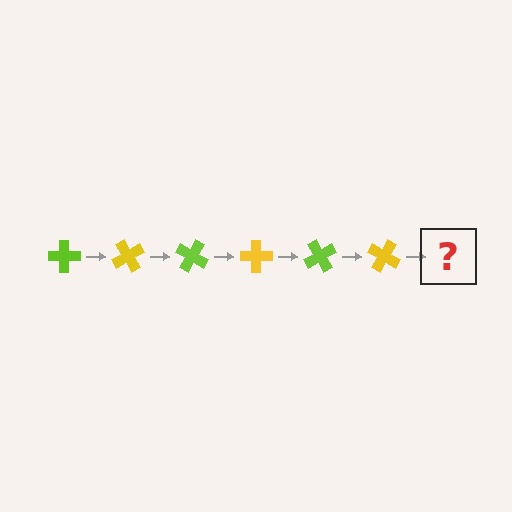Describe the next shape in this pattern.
It should be a lime cross, rotated 360 degrees from the start.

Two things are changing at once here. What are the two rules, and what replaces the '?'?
The two rules are that it rotates 60 degrees each step and the color cycles through lime and yellow. The '?' should be a lime cross, rotated 360 degrees from the start.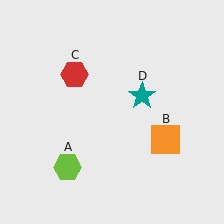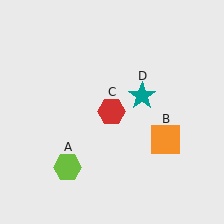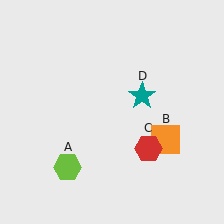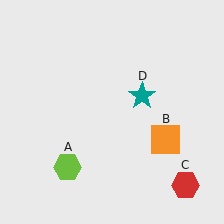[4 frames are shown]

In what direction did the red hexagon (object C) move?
The red hexagon (object C) moved down and to the right.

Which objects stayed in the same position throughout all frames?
Lime hexagon (object A) and orange square (object B) and teal star (object D) remained stationary.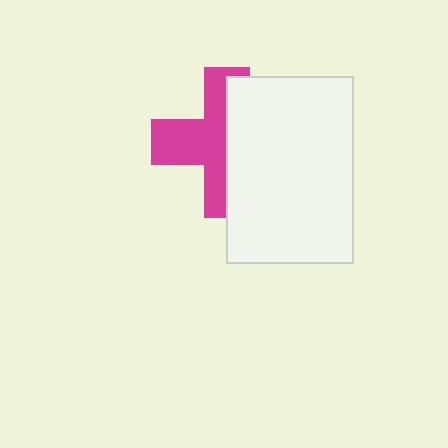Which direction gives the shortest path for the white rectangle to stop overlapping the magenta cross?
Moving right gives the shortest separation.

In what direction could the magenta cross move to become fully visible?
The magenta cross could move left. That would shift it out from behind the white rectangle entirely.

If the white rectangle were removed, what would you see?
You would see the complete magenta cross.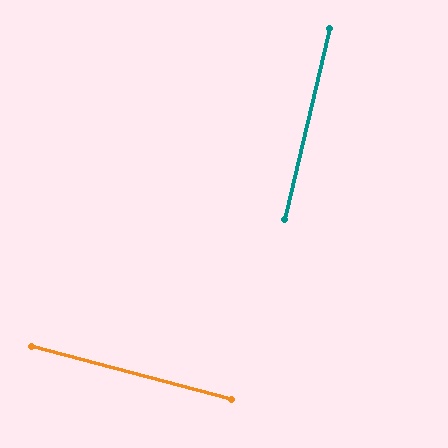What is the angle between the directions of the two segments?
Approximately 89 degrees.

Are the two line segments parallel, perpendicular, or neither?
Perpendicular — they meet at approximately 89°.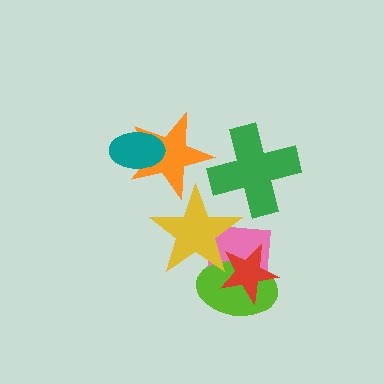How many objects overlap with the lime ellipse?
3 objects overlap with the lime ellipse.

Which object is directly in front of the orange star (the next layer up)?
The yellow star is directly in front of the orange star.